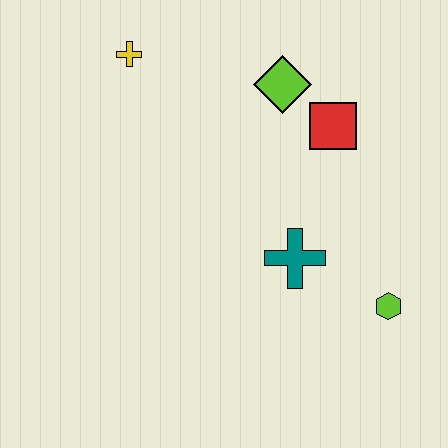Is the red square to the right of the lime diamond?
Yes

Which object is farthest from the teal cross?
The yellow cross is farthest from the teal cross.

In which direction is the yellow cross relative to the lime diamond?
The yellow cross is to the left of the lime diamond.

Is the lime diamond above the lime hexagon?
Yes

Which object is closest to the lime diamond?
The red square is closest to the lime diamond.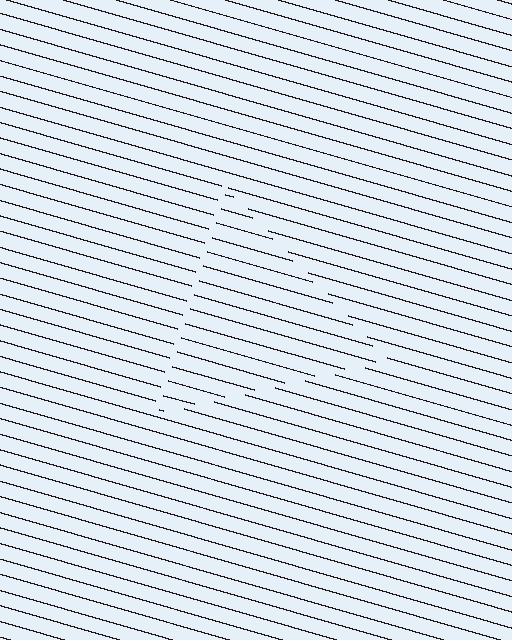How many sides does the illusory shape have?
3 sides — the line-ends trace a triangle.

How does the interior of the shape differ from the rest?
The interior of the shape contains the same grating, shifted by half a period — the contour is defined by the phase discontinuity where line-ends from the inner and outer gratings abut.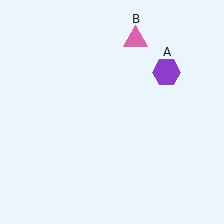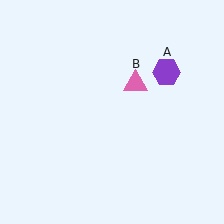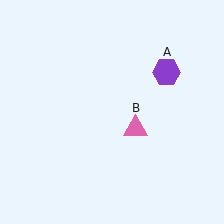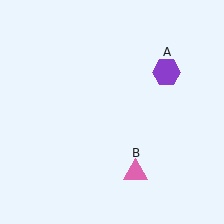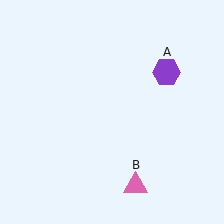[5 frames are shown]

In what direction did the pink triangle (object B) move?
The pink triangle (object B) moved down.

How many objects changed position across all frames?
1 object changed position: pink triangle (object B).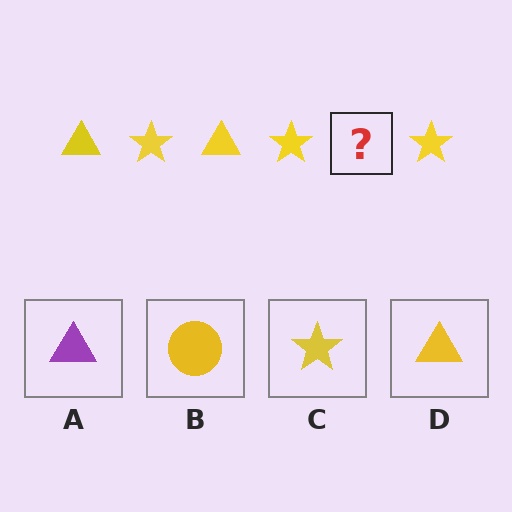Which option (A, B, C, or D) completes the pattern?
D.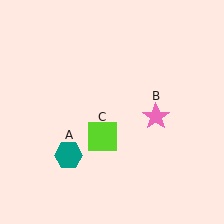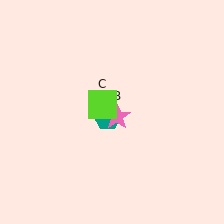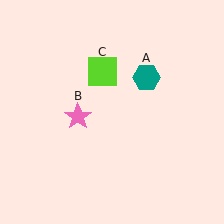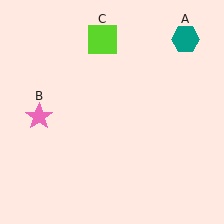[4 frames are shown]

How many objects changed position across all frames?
3 objects changed position: teal hexagon (object A), pink star (object B), lime square (object C).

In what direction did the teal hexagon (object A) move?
The teal hexagon (object A) moved up and to the right.